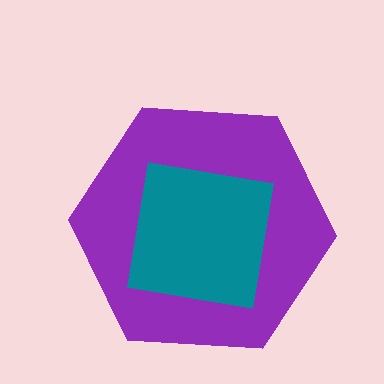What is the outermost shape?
The purple hexagon.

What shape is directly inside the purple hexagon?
The teal square.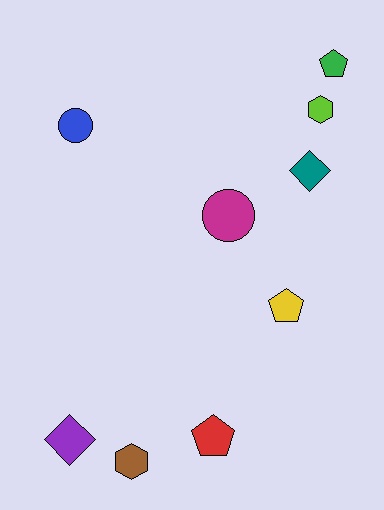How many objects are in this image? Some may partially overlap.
There are 9 objects.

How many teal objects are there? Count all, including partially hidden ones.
There is 1 teal object.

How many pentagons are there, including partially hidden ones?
There are 3 pentagons.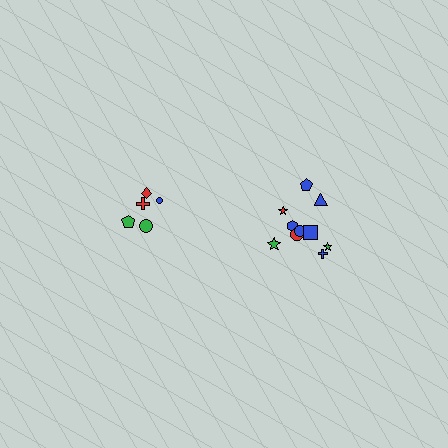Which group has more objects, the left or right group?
The right group.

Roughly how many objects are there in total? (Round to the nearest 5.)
Roughly 15 objects in total.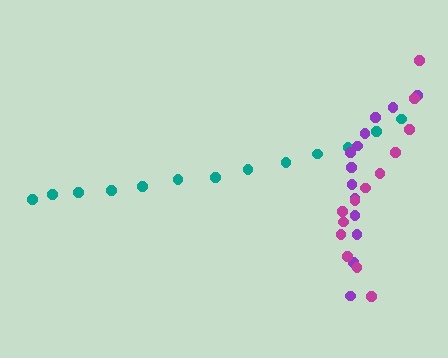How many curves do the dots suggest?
There are 3 distinct paths.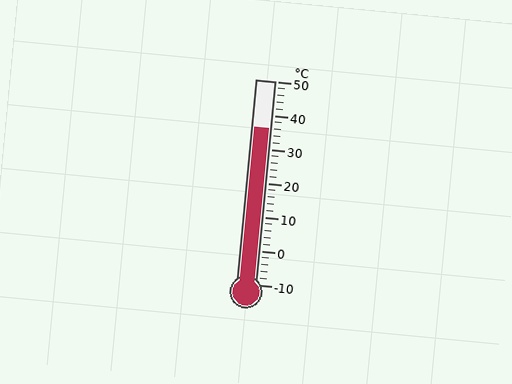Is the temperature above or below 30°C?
The temperature is above 30°C.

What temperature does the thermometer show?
The thermometer shows approximately 36°C.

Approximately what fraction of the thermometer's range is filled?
The thermometer is filled to approximately 75% of its range.